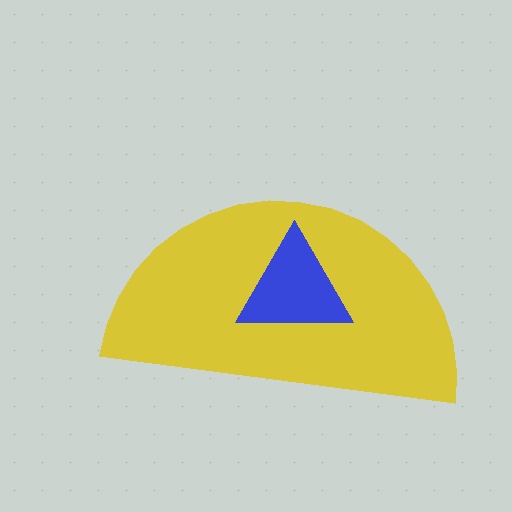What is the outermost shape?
The yellow semicircle.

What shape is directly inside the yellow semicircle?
The blue triangle.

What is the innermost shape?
The blue triangle.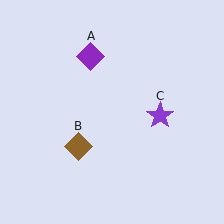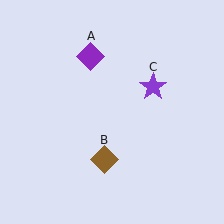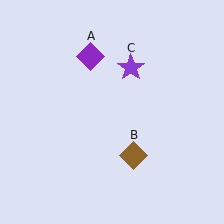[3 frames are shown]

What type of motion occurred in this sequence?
The brown diamond (object B), purple star (object C) rotated counterclockwise around the center of the scene.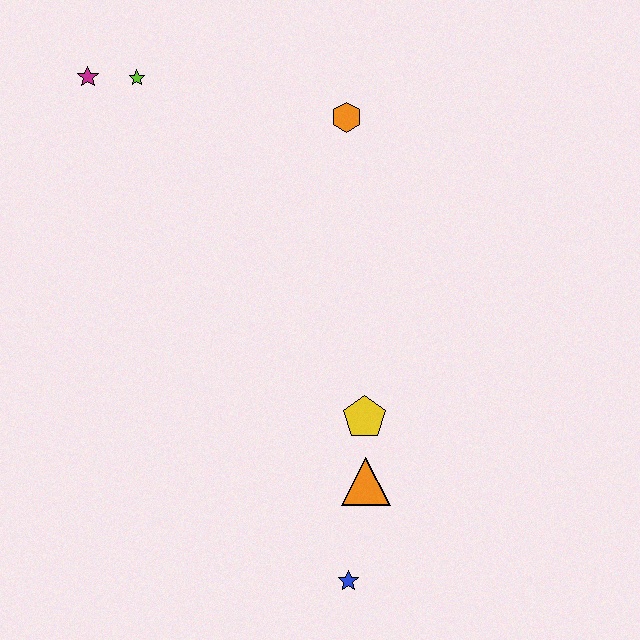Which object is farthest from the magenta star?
The blue star is farthest from the magenta star.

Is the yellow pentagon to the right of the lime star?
Yes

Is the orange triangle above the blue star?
Yes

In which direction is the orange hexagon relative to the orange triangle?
The orange hexagon is above the orange triangle.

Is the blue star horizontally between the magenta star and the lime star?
No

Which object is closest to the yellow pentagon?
The orange triangle is closest to the yellow pentagon.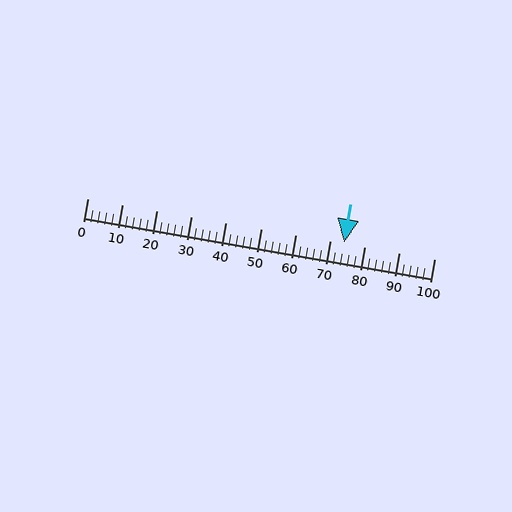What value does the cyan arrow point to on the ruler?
The cyan arrow points to approximately 74.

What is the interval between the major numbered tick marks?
The major tick marks are spaced 10 units apart.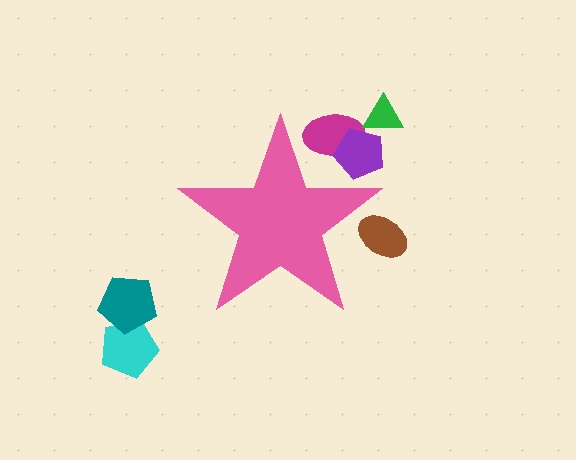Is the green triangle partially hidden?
No, the green triangle is fully visible.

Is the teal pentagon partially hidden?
No, the teal pentagon is fully visible.